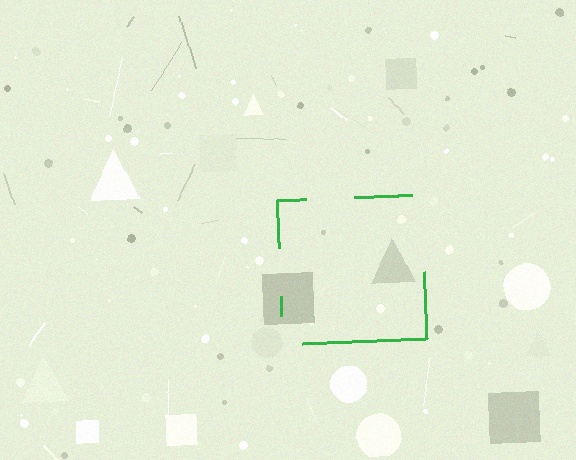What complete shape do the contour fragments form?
The contour fragments form a square.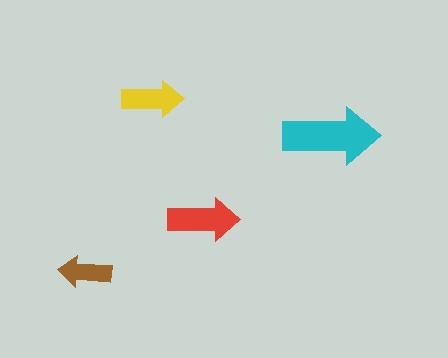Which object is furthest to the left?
The brown arrow is leftmost.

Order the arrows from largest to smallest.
the cyan one, the red one, the yellow one, the brown one.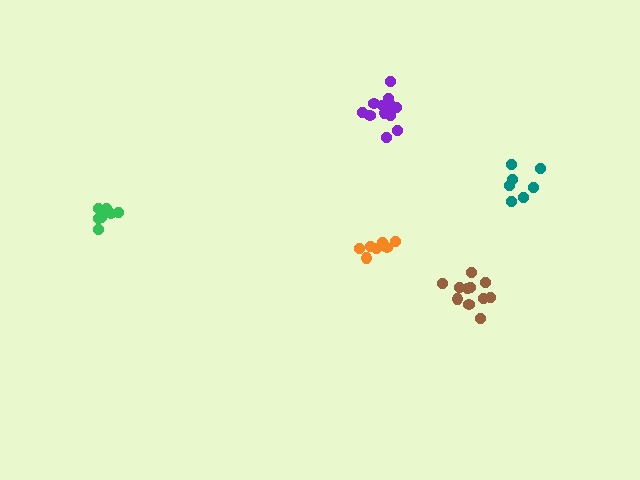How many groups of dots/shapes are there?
There are 5 groups.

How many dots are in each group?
Group 1: 11 dots, Group 2: 8 dots, Group 3: 7 dots, Group 4: 7 dots, Group 5: 12 dots (45 total).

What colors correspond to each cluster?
The clusters are colored: brown, green, orange, teal, purple.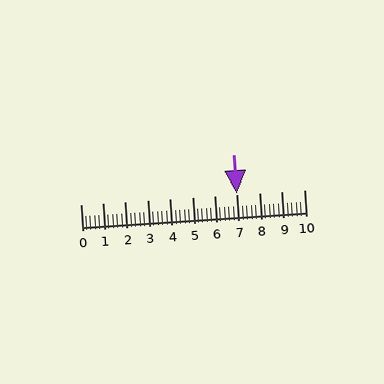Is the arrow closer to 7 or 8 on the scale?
The arrow is closer to 7.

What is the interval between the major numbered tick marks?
The major tick marks are spaced 1 units apart.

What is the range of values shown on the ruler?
The ruler shows values from 0 to 10.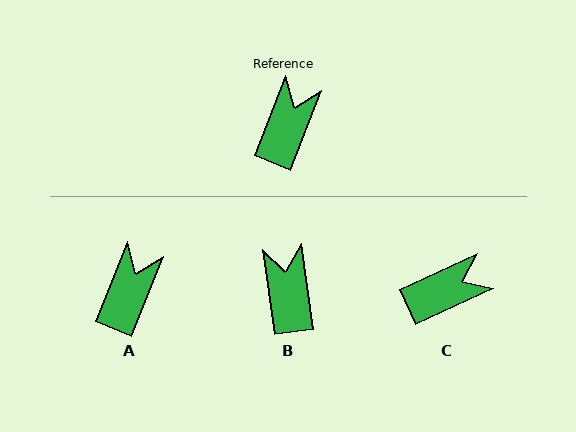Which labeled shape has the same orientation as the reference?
A.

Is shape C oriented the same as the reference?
No, it is off by about 43 degrees.